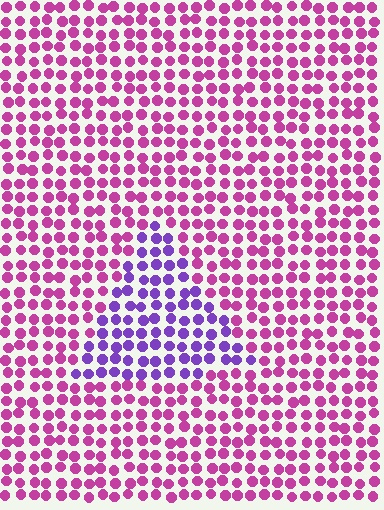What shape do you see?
I see a triangle.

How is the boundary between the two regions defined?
The boundary is defined purely by a slight shift in hue (about 47 degrees). Spacing, size, and orientation are identical on both sides.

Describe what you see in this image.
The image is filled with small magenta elements in a uniform arrangement. A triangle-shaped region is visible where the elements are tinted to a slightly different hue, forming a subtle color boundary.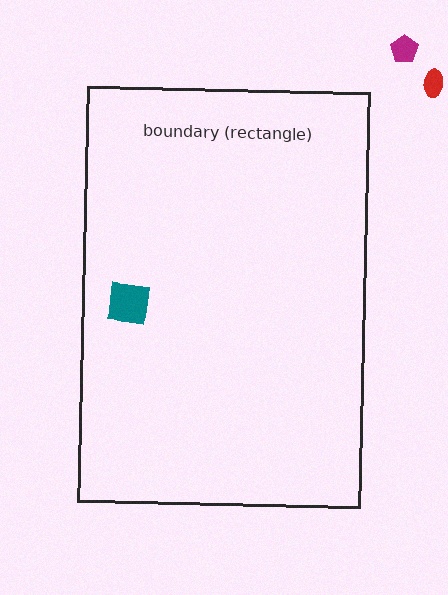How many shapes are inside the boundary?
1 inside, 2 outside.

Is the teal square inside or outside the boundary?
Inside.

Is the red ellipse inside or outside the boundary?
Outside.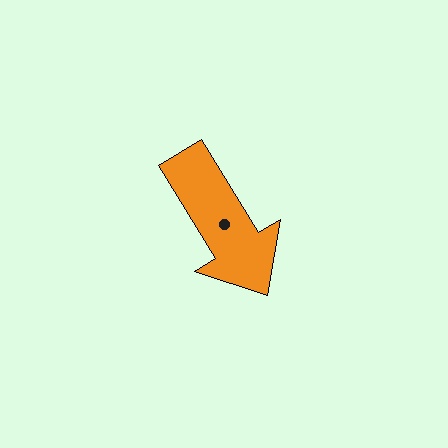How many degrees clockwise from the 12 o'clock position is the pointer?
Approximately 149 degrees.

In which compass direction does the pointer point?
Southeast.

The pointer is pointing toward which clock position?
Roughly 5 o'clock.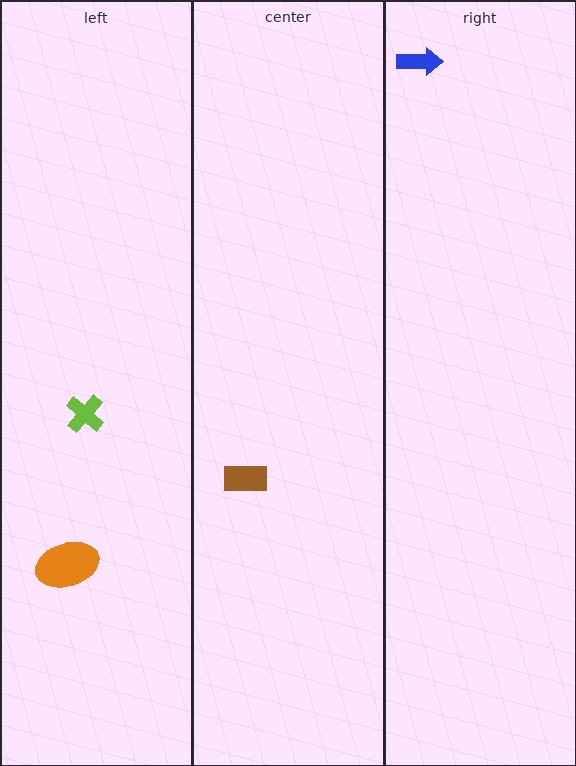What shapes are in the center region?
The brown rectangle.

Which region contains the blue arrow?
The right region.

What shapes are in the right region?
The blue arrow.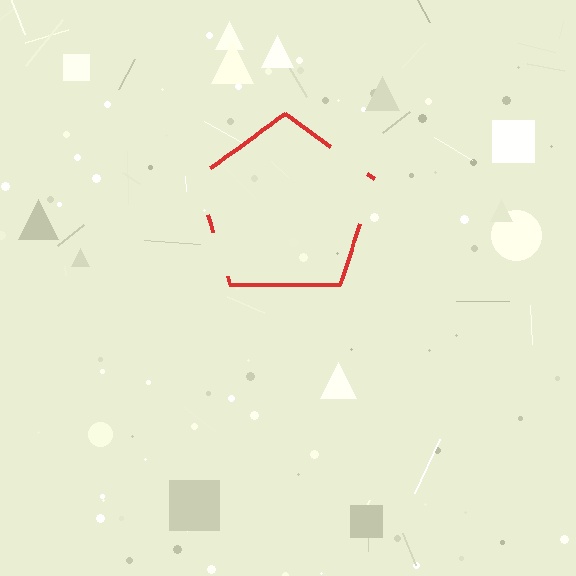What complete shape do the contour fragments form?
The contour fragments form a pentagon.